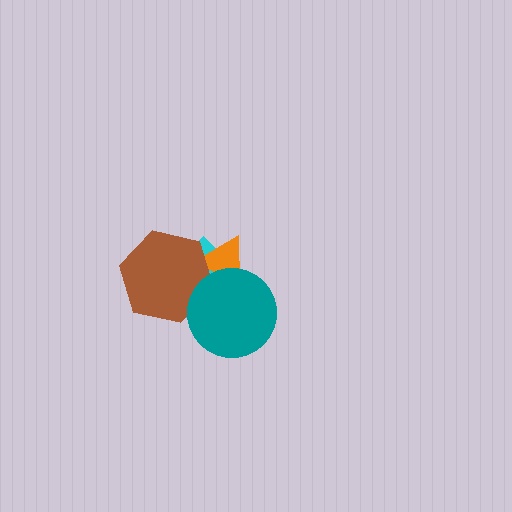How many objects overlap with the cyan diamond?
3 objects overlap with the cyan diamond.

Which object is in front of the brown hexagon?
The teal circle is in front of the brown hexagon.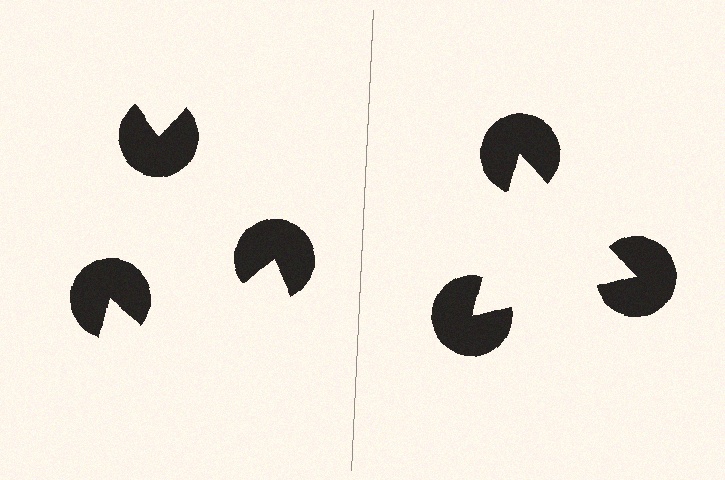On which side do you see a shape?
An illusory triangle appears on the right side. On the left side the wedge cuts are rotated, so no coherent shape forms.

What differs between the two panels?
The pac-man discs are positioned identically on both sides; only the wedge orientations differ. On the right they align to a triangle; on the left they are misaligned.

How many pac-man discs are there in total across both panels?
6 — 3 on each side.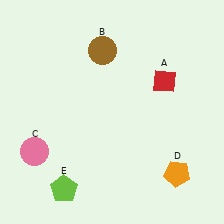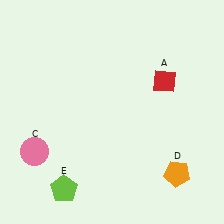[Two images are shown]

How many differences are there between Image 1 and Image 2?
There is 1 difference between the two images.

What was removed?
The brown circle (B) was removed in Image 2.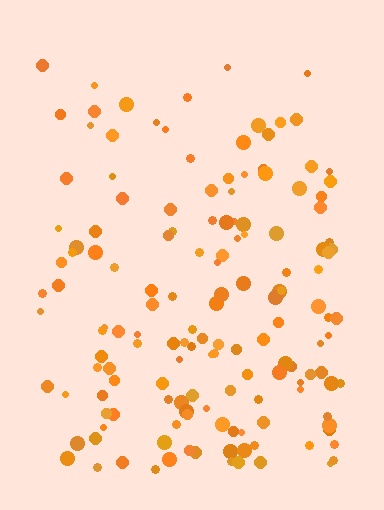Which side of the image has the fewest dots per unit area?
The top.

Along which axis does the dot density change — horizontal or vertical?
Vertical.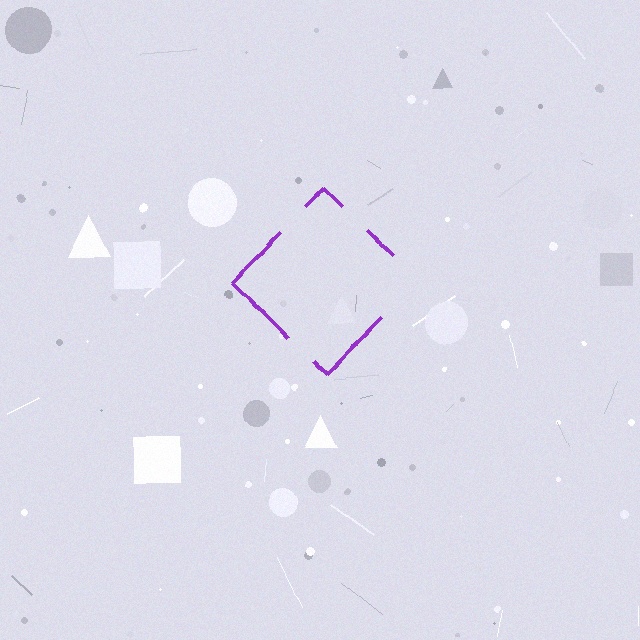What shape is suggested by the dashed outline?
The dashed outline suggests a diamond.